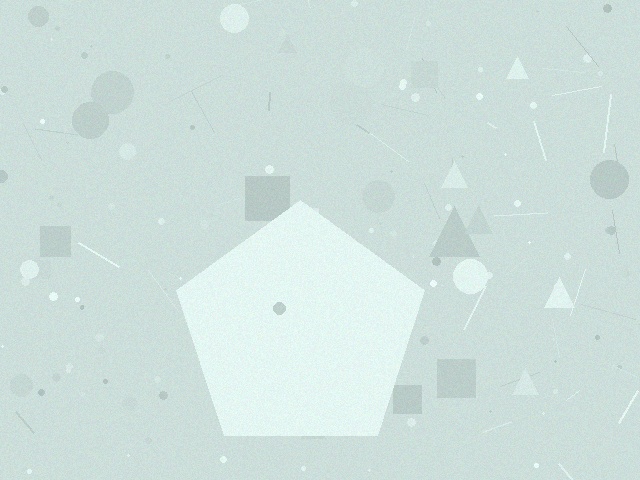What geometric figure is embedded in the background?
A pentagon is embedded in the background.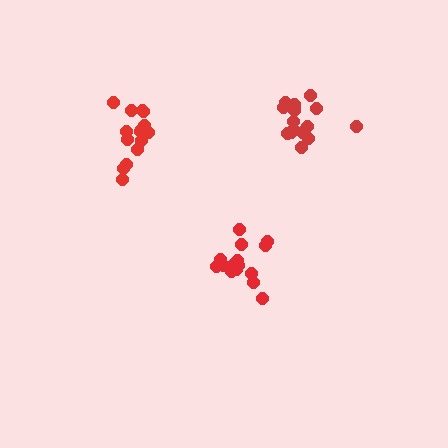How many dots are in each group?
Group 1: 16 dots, Group 2: 16 dots, Group 3: 15 dots (47 total).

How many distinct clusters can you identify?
There are 3 distinct clusters.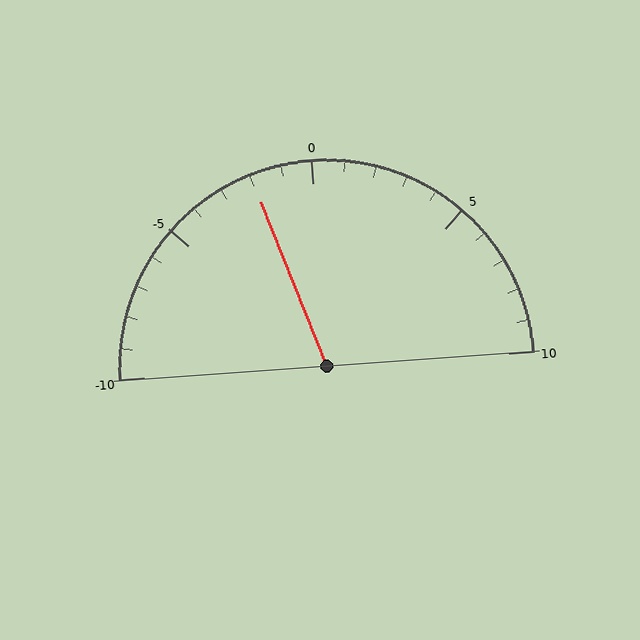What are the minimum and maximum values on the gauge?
The gauge ranges from -10 to 10.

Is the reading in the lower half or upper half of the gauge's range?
The reading is in the lower half of the range (-10 to 10).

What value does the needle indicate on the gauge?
The needle indicates approximately -2.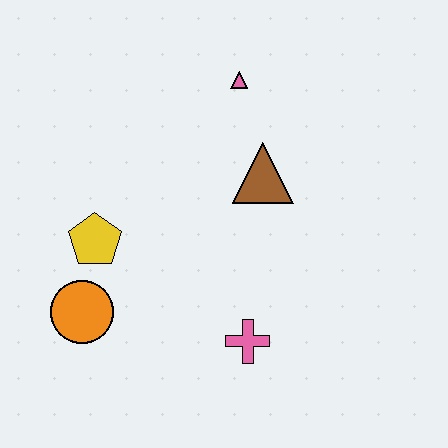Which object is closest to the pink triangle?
The brown triangle is closest to the pink triangle.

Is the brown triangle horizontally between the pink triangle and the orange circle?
No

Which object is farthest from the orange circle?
The pink triangle is farthest from the orange circle.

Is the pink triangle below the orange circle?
No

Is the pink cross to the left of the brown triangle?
Yes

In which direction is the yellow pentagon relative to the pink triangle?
The yellow pentagon is below the pink triangle.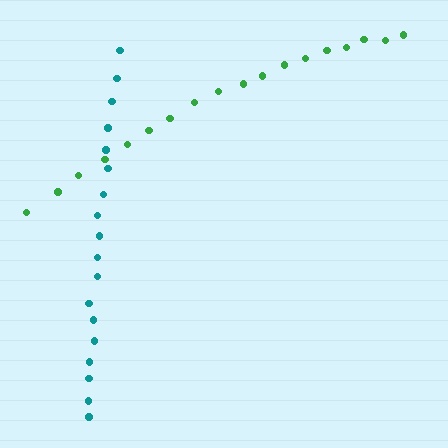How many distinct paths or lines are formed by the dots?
There are 2 distinct paths.